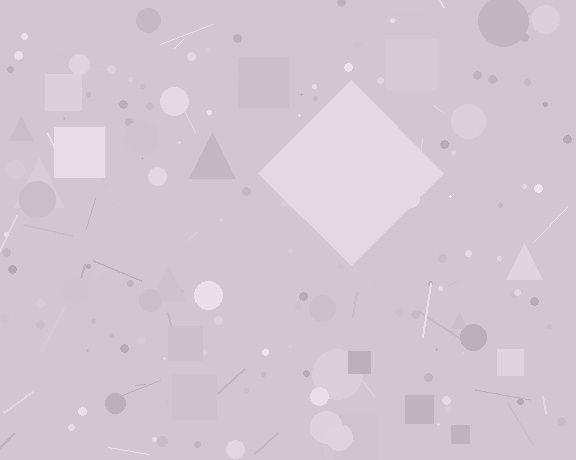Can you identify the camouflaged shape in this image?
The camouflaged shape is a diamond.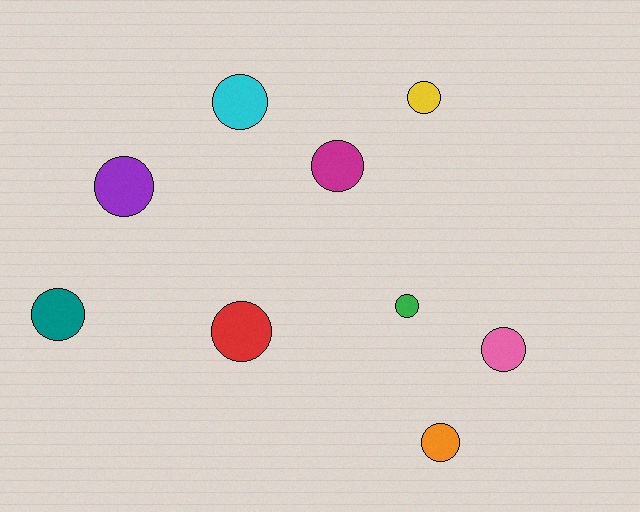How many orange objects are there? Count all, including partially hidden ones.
There is 1 orange object.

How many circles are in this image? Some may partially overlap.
There are 9 circles.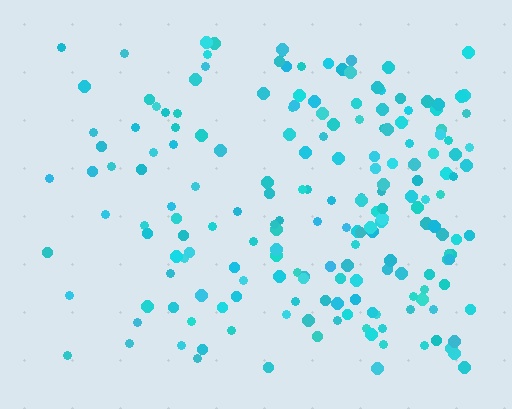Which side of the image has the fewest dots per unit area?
The left.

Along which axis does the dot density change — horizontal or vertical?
Horizontal.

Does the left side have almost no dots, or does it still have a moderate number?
Still a moderate number, just noticeably fewer than the right.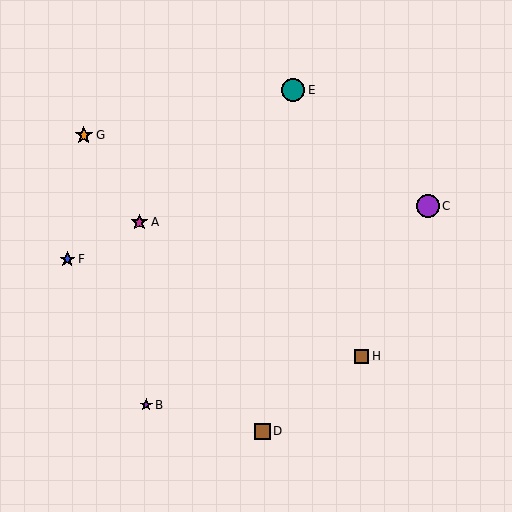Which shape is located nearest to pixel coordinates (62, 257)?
The blue star (labeled F) at (67, 259) is nearest to that location.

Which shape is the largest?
The purple circle (labeled C) is the largest.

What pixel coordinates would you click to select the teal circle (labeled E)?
Click at (293, 90) to select the teal circle E.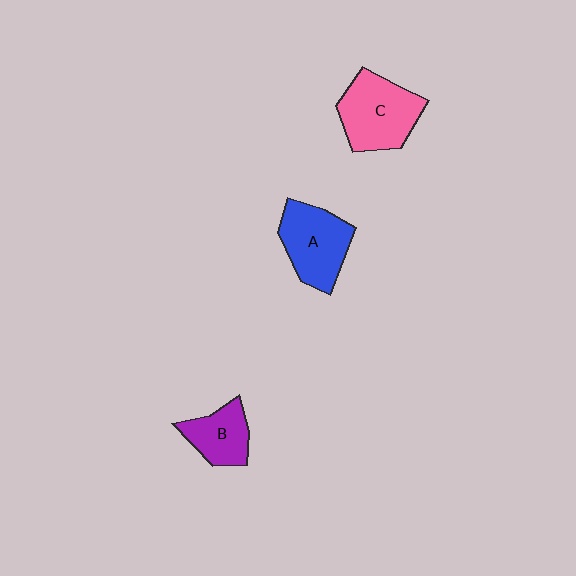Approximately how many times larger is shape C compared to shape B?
Approximately 1.6 times.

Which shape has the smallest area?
Shape B (purple).